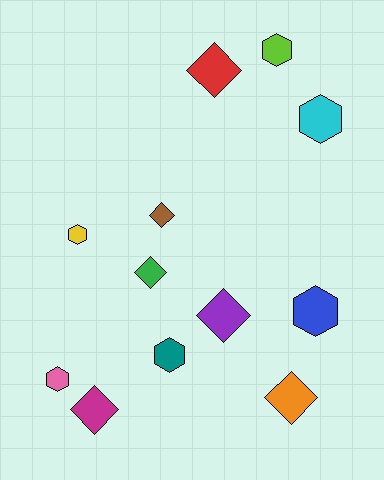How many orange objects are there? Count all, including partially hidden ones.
There is 1 orange object.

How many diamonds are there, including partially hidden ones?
There are 6 diamonds.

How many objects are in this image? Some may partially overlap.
There are 12 objects.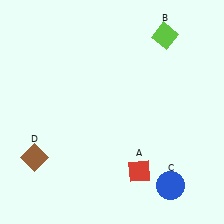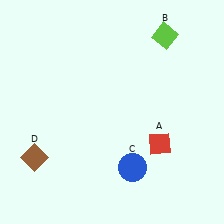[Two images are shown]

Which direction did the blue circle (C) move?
The blue circle (C) moved left.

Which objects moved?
The objects that moved are: the red diamond (A), the blue circle (C).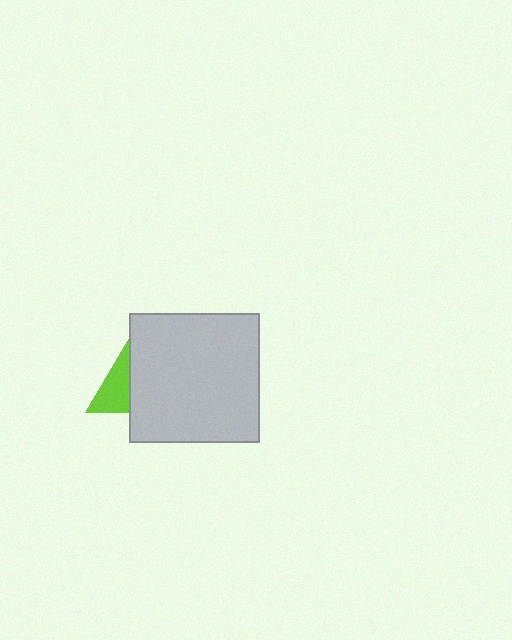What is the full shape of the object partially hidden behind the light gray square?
The partially hidden object is a lime triangle.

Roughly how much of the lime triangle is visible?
A small part of it is visible (roughly 41%).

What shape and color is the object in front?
The object in front is a light gray square.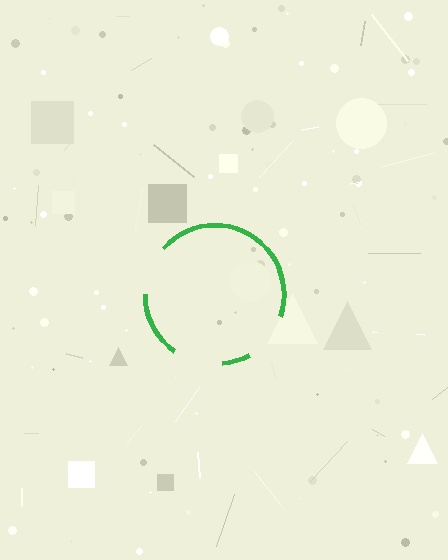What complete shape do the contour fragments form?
The contour fragments form a circle.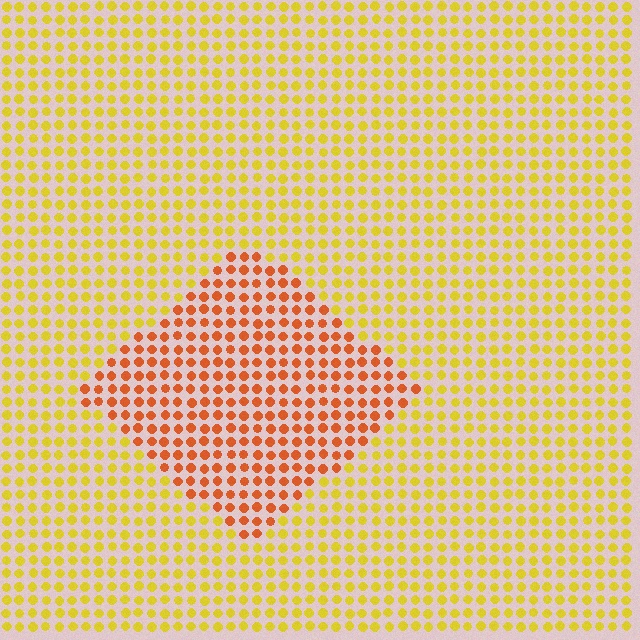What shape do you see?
I see a diamond.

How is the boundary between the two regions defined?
The boundary is defined purely by a slight shift in hue (about 38 degrees). Spacing, size, and orientation are identical on both sides.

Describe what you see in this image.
The image is filled with small yellow elements in a uniform arrangement. A diamond-shaped region is visible where the elements are tinted to a slightly different hue, forming a subtle color boundary.